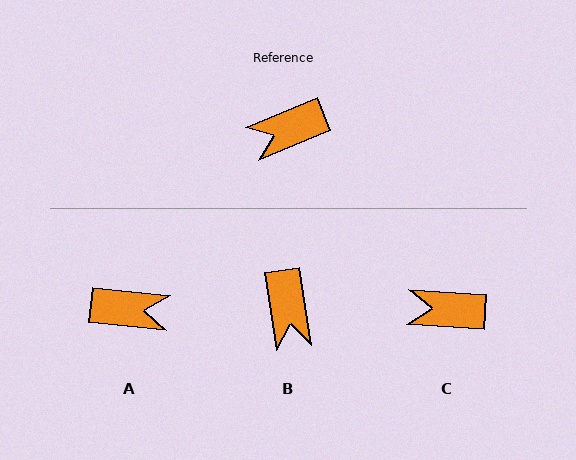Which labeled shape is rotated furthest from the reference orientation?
A, about 152 degrees away.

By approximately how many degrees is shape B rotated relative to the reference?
Approximately 76 degrees counter-clockwise.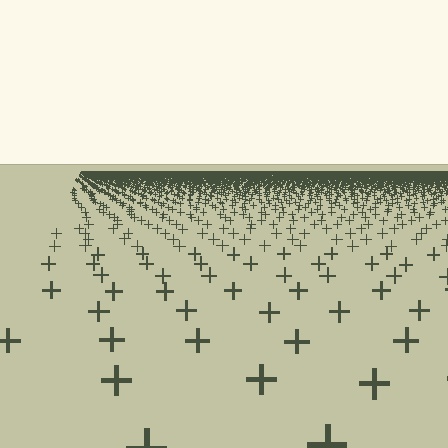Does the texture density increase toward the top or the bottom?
Density increases toward the top.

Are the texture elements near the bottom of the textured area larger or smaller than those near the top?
Larger. Near the bottom, elements are closer to the viewer and appear at a bigger on-screen size.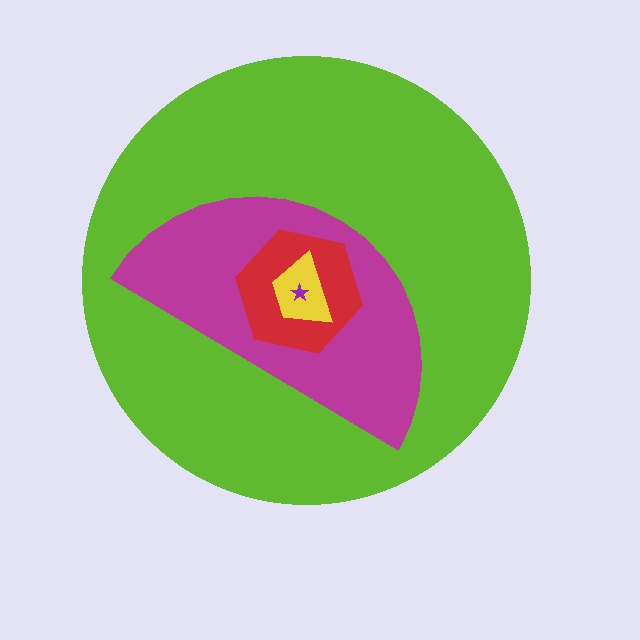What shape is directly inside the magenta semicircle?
The red hexagon.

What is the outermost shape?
The lime circle.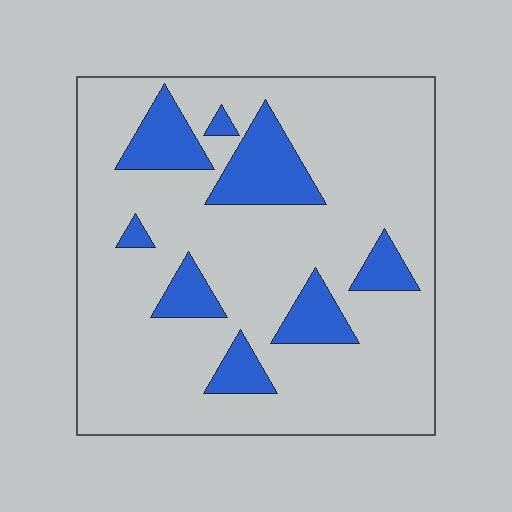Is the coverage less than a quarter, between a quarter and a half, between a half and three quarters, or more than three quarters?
Less than a quarter.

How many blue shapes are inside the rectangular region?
8.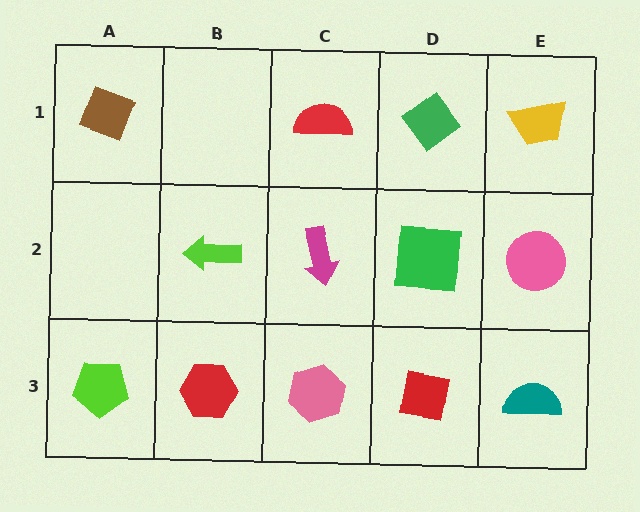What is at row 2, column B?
A lime arrow.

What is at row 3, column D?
A red square.